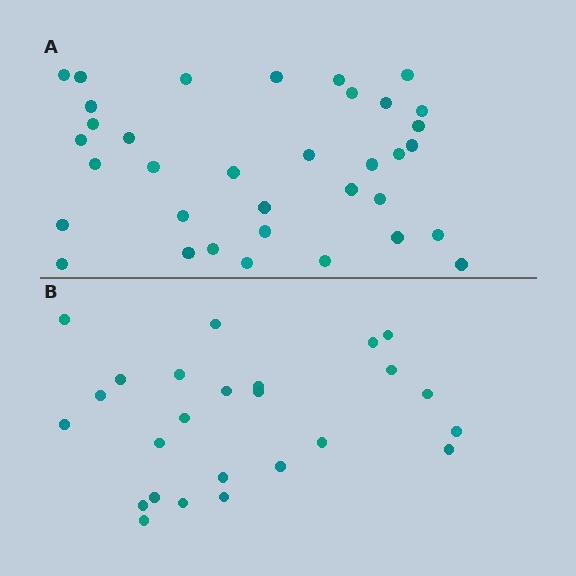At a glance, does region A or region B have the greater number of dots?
Region A (the top region) has more dots.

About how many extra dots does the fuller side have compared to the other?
Region A has roughly 10 or so more dots than region B.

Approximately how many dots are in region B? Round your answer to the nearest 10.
About 20 dots. (The exact count is 25, which rounds to 20.)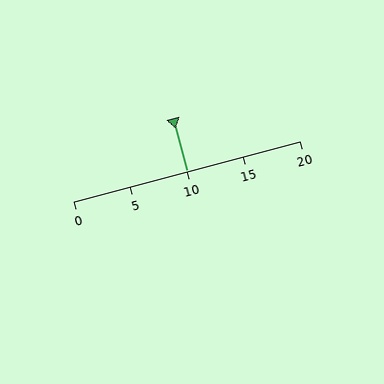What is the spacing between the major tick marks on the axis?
The major ticks are spaced 5 apart.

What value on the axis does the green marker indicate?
The marker indicates approximately 10.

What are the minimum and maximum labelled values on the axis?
The axis runs from 0 to 20.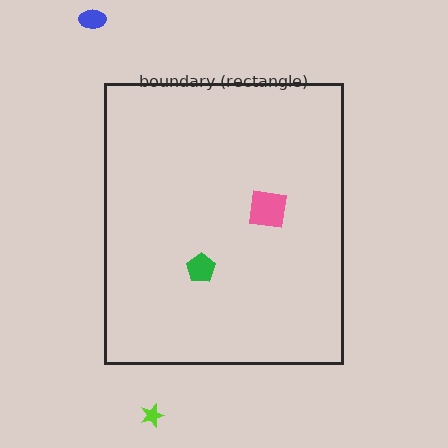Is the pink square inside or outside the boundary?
Inside.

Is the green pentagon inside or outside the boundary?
Inside.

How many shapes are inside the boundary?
2 inside, 2 outside.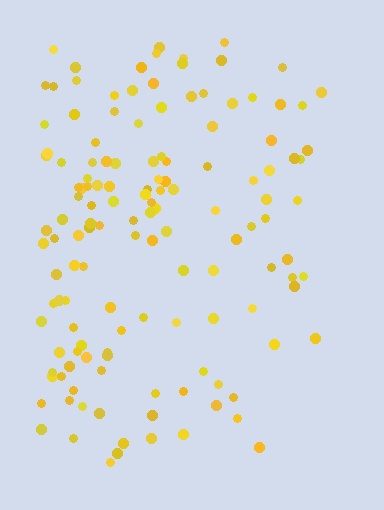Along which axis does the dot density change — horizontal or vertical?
Horizontal.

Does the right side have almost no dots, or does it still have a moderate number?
Still a moderate number, just noticeably fewer than the left.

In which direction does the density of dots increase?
From right to left, with the left side densest.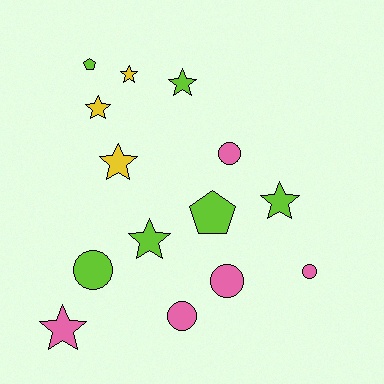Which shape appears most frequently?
Star, with 7 objects.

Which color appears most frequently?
Lime, with 6 objects.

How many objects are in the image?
There are 14 objects.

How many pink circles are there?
There are 4 pink circles.